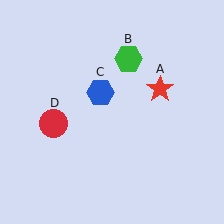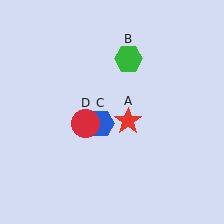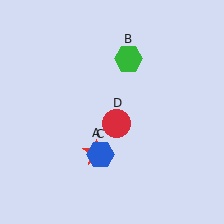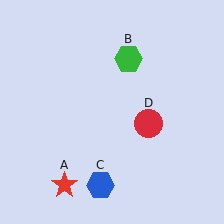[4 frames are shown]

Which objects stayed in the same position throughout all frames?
Green hexagon (object B) remained stationary.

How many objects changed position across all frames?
3 objects changed position: red star (object A), blue hexagon (object C), red circle (object D).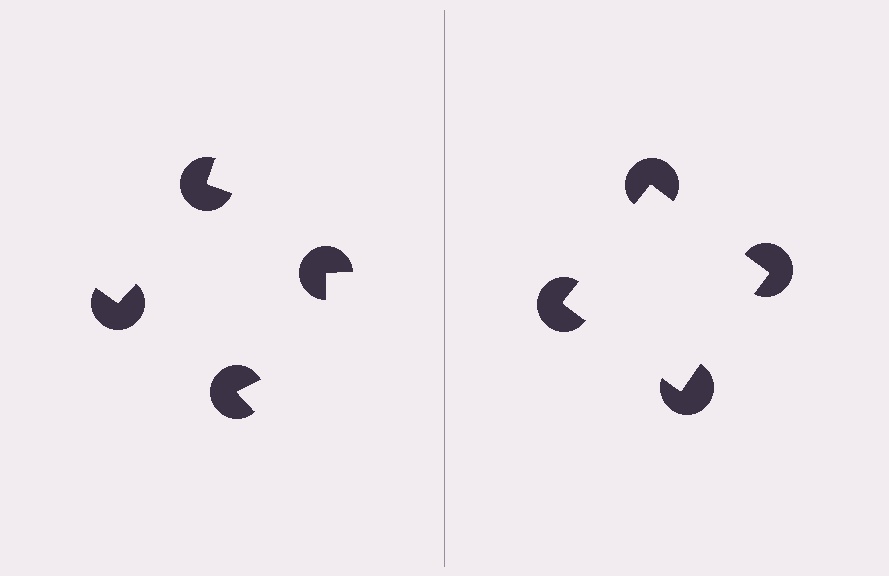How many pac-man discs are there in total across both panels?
8 — 4 on each side.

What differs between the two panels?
The pac-man discs are positioned identically on both sides; only the wedge orientations differ. On the right they align to a square; on the left they are misaligned.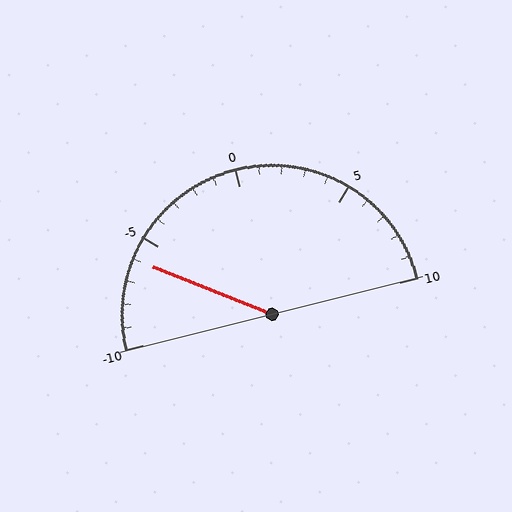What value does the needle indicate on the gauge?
The needle indicates approximately -6.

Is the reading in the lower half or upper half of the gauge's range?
The reading is in the lower half of the range (-10 to 10).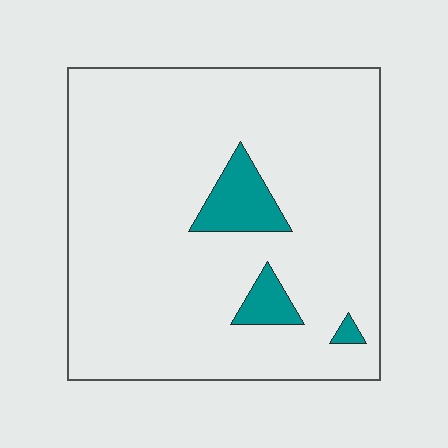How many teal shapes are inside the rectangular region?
3.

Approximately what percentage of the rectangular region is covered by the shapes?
Approximately 10%.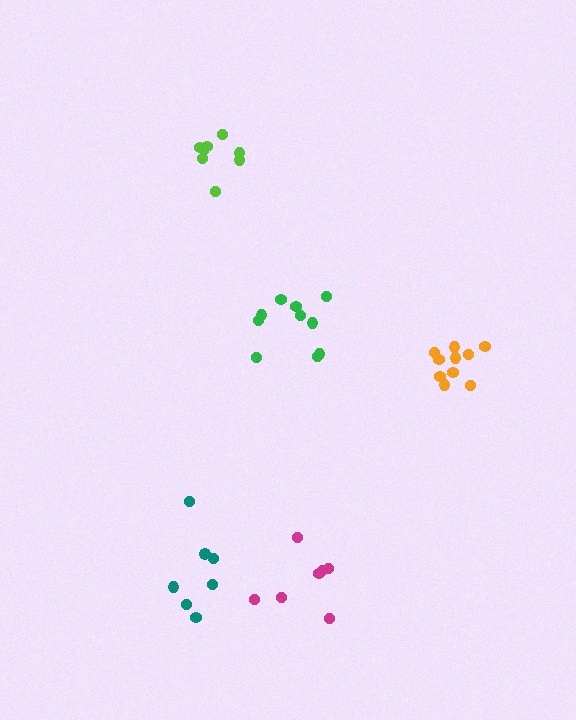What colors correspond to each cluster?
The clusters are colored: green, orange, magenta, teal, lime.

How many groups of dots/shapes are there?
There are 5 groups.